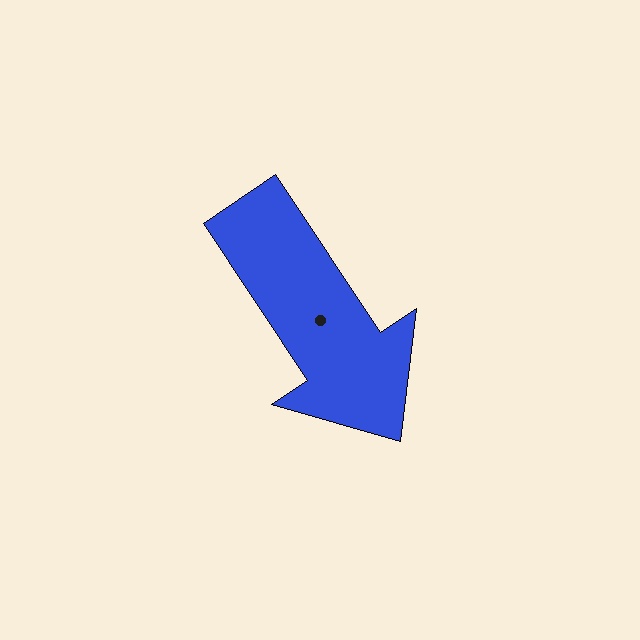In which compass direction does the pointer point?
Southeast.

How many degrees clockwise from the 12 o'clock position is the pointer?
Approximately 146 degrees.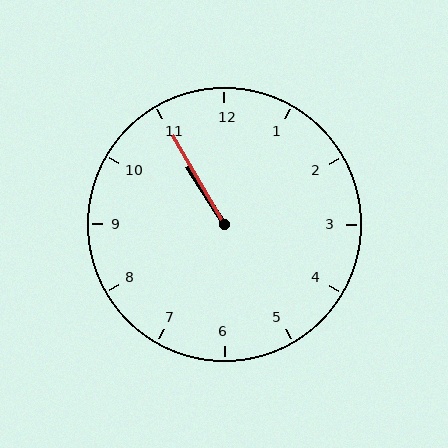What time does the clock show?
10:55.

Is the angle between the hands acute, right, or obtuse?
It is acute.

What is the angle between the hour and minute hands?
Approximately 2 degrees.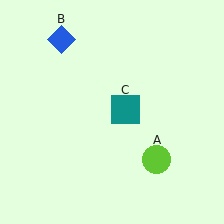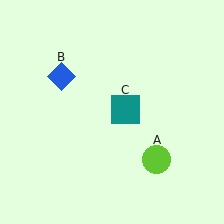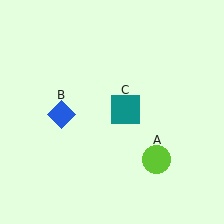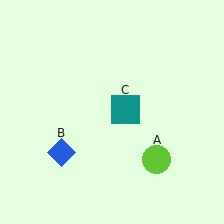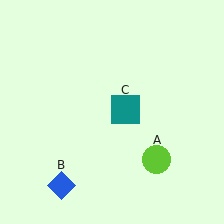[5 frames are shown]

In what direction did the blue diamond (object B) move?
The blue diamond (object B) moved down.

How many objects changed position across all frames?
1 object changed position: blue diamond (object B).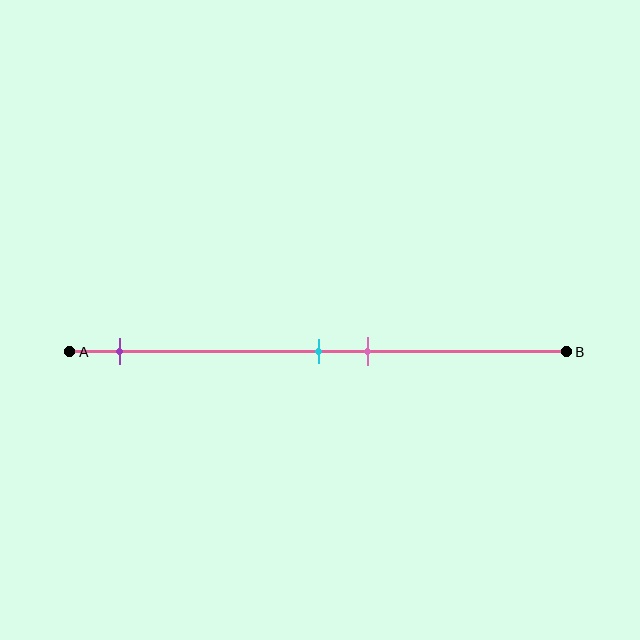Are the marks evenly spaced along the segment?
No, the marks are not evenly spaced.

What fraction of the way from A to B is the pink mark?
The pink mark is approximately 60% (0.6) of the way from A to B.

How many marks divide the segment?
There are 3 marks dividing the segment.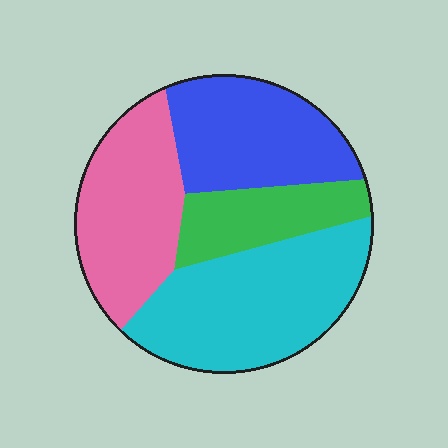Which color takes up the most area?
Cyan, at roughly 35%.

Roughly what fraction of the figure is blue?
Blue covers 25% of the figure.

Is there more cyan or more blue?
Cyan.